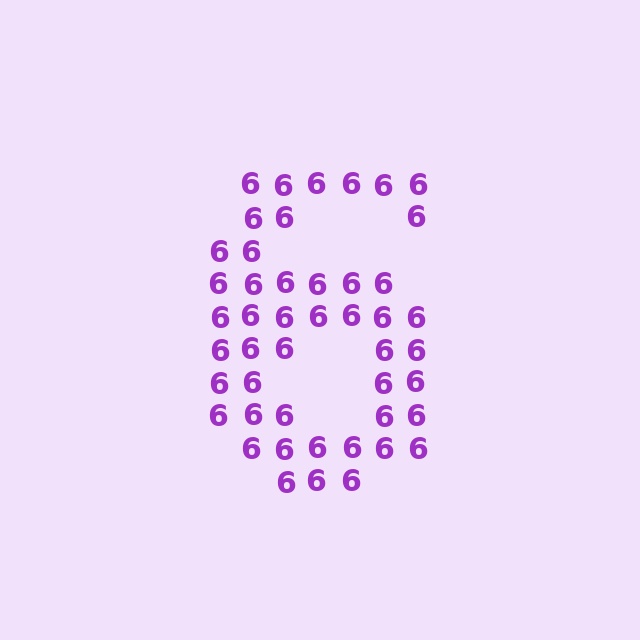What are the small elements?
The small elements are digit 6's.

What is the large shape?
The large shape is the digit 6.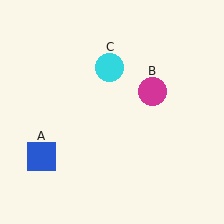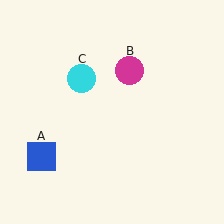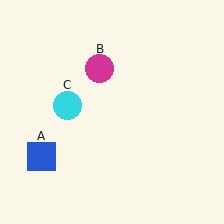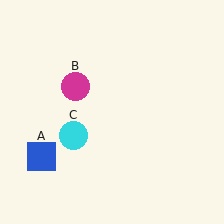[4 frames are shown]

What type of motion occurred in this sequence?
The magenta circle (object B), cyan circle (object C) rotated counterclockwise around the center of the scene.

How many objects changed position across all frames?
2 objects changed position: magenta circle (object B), cyan circle (object C).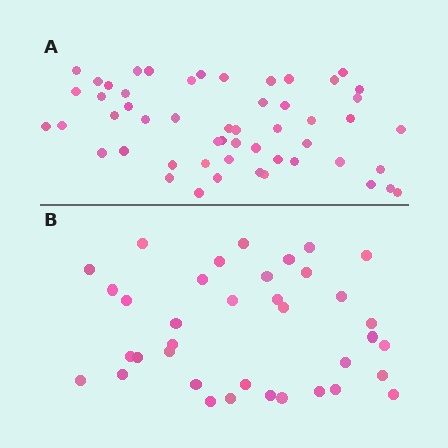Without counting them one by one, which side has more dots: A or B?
Region A (the top region) has more dots.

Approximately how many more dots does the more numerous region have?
Region A has approximately 15 more dots than region B.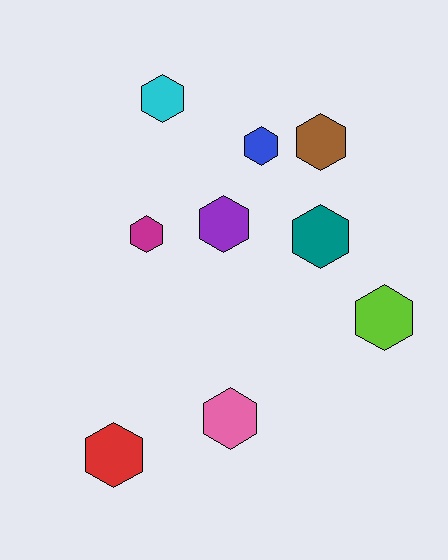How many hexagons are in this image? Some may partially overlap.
There are 9 hexagons.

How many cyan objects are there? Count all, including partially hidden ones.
There is 1 cyan object.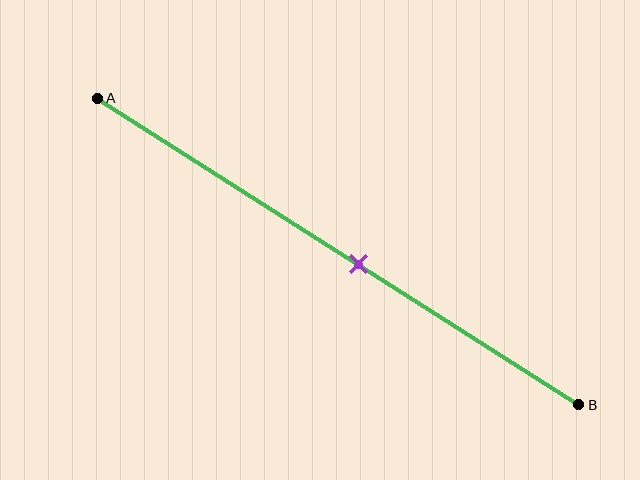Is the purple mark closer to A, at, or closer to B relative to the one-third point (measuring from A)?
The purple mark is closer to point B than the one-third point of segment AB.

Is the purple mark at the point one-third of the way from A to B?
No, the mark is at about 55% from A, not at the 33% one-third point.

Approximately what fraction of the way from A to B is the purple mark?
The purple mark is approximately 55% of the way from A to B.